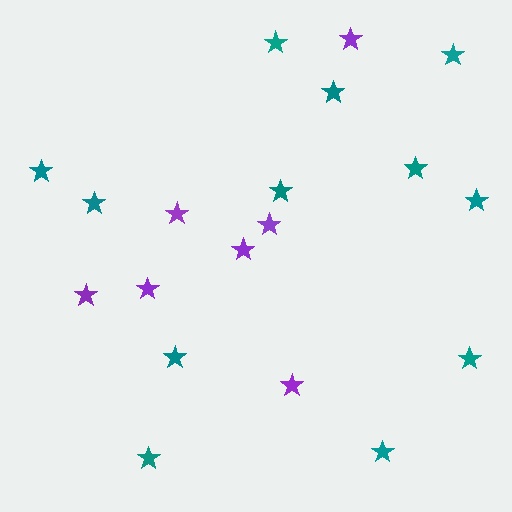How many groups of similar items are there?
There are 2 groups: one group of teal stars (12) and one group of purple stars (7).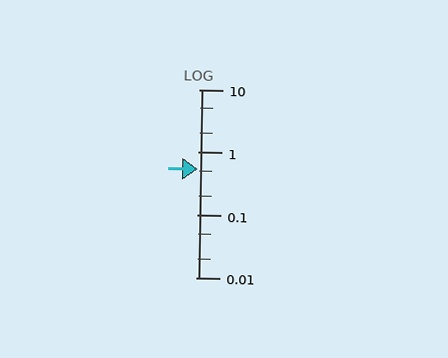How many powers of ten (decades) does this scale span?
The scale spans 3 decades, from 0.01 to 10.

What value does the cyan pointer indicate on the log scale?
The pointer indicates approximately 0.54.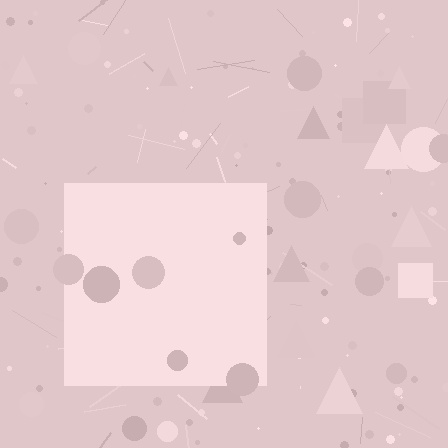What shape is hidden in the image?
A square is hidden in the image.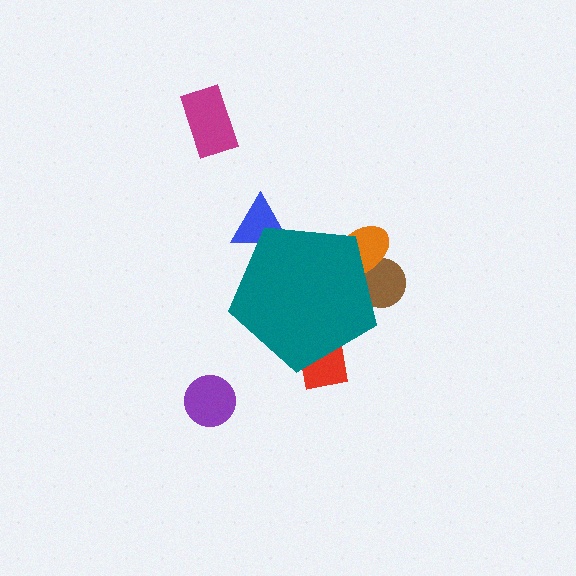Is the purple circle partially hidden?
No, the purple circle is fully visible.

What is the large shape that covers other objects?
A teal pentagon.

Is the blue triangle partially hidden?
Yes, the blue triangle is partially hidden behind the teal pentagon.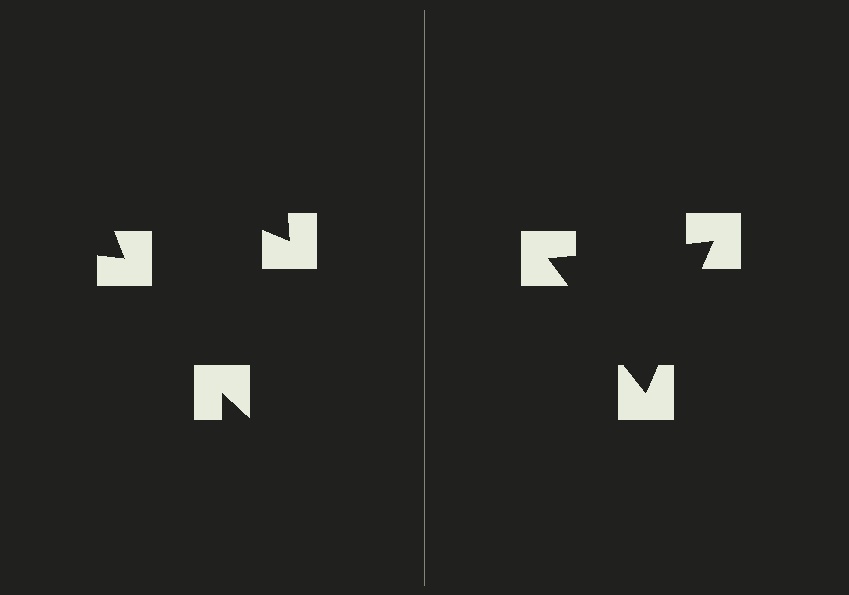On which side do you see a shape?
An illusory triangle appears on the right side. On the left side the wedge cuts are rotated, so no coherent shape forms.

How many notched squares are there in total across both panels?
6 — 3 on each side.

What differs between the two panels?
The notched squares are positioned identically on both sides; only the wedge orientations differ. On the right they align to a triangle; on the left they are misaligned.